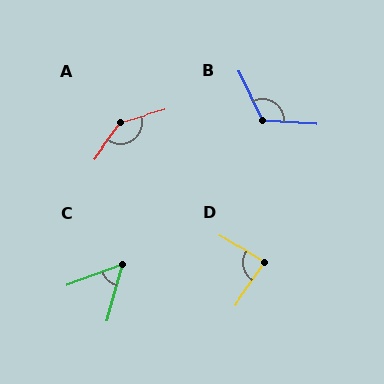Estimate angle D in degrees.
Approximately 88 degrees.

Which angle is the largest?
A, at approximately 141 degrees.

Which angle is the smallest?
C, at approximately 55 degrees.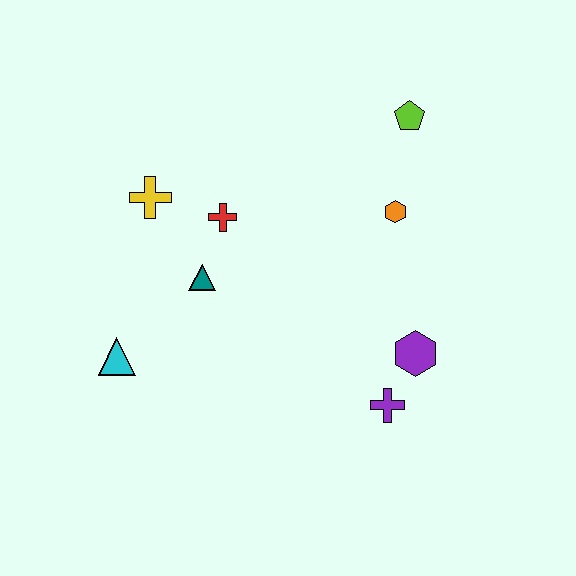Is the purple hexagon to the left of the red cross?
No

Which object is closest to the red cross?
The teal triangle is closest to the red cross.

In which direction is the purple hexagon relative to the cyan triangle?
The purple hexagon is to the right of the cyan triangle.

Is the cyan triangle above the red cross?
No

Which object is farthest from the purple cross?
The yellow cross is farthest from the purple cross.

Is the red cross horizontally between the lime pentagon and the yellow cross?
Yes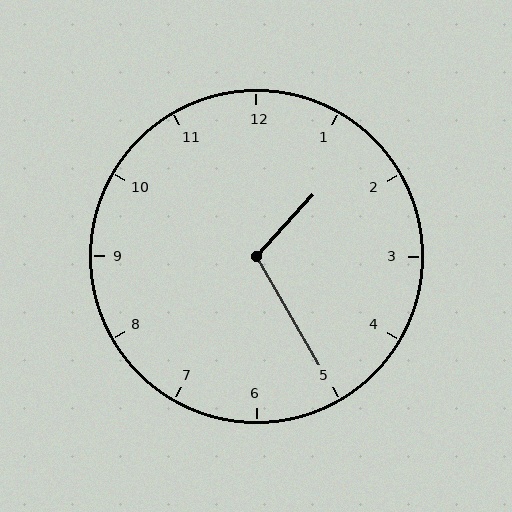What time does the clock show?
1:25.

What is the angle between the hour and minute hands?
Approximately 108 degrees.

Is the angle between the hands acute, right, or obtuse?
It is obtuse.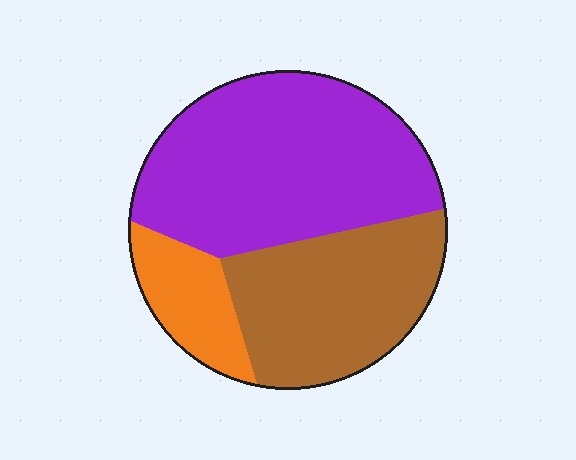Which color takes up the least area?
Orange, at roughly 15%.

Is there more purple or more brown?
Purple.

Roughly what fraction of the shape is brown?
Brown covers around 35% of the shape.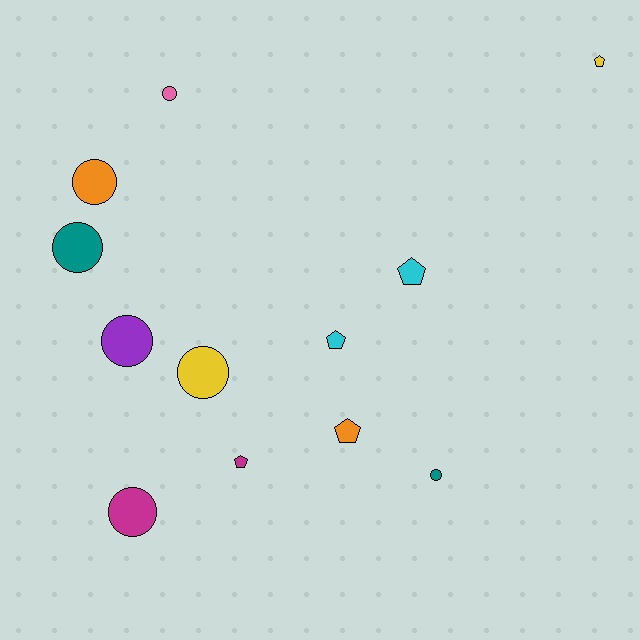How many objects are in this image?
There are 12 objects.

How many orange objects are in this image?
There are 2 orange objects.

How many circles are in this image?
There are 7 circles.